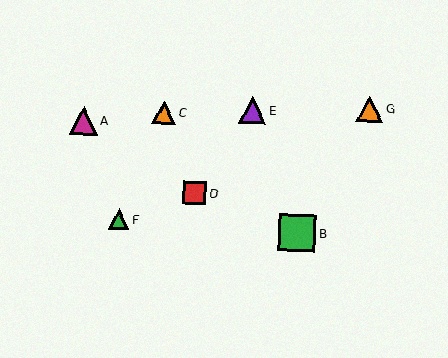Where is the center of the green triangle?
The center of the green triangle is at (119, 219).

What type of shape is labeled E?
Shape E is a purple triangle.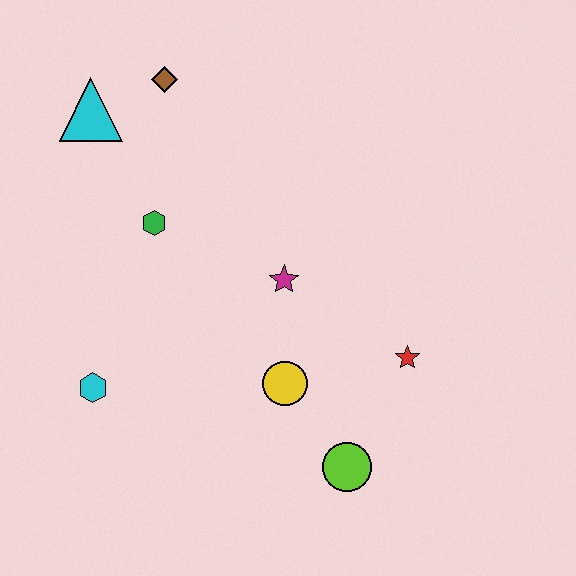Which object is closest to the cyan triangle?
The brown diamond is closest to the cyan triangle.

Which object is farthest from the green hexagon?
The lime circle is farthest from the green hexagon.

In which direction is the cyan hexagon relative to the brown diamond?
The cyan hexagon is below the brown diamond.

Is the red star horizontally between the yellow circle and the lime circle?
No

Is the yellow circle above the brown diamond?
No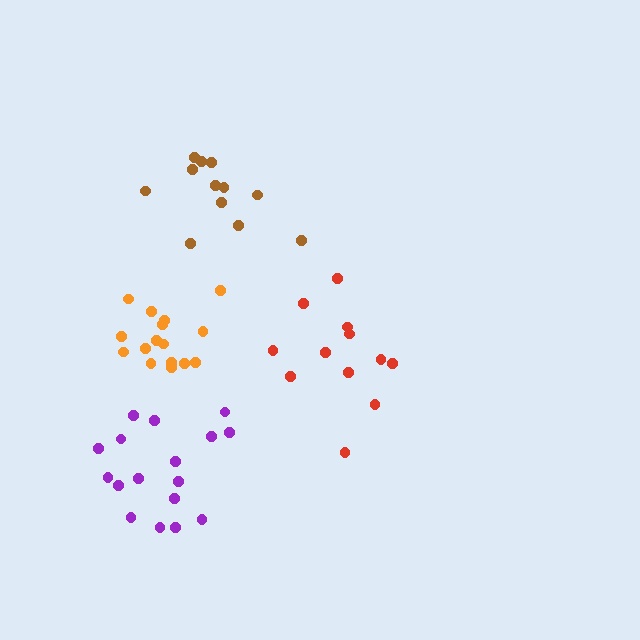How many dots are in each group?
Group 1: 12 dots, Group 2: 12 dots, Group 3: 17 dots, Group 4: 16 dots (57 total).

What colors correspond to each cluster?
The clusters are colored: red, brown, purple, orange.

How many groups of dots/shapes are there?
There are 4 groups.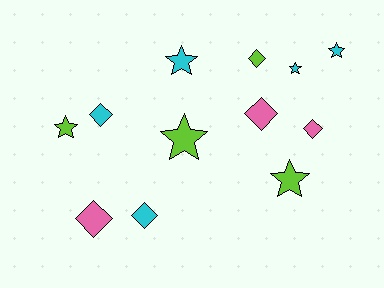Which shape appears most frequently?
Diamond, with 6 objects.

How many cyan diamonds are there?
There are 2 cyan diamonds.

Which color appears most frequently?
Cyan, with 5 objects.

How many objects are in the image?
There are 12 objects.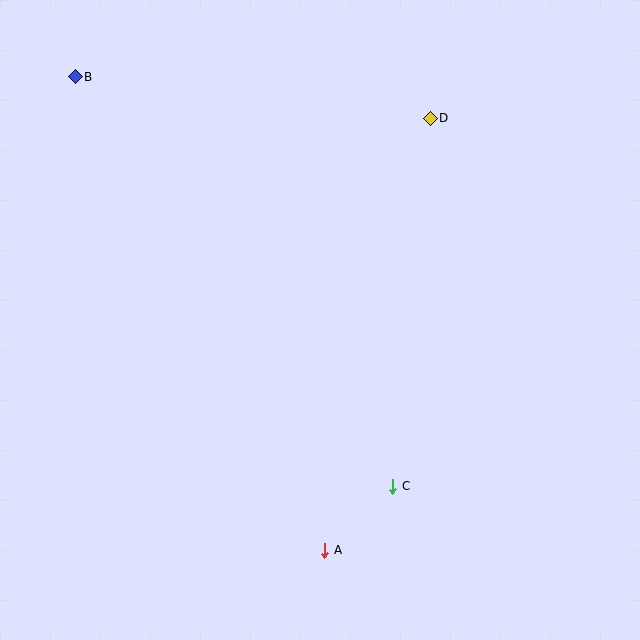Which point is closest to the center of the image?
Point C at (393, 486) is closest to the center.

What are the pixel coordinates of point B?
Point B is at (75, 77).